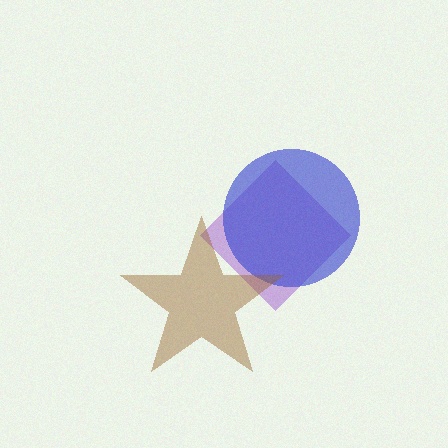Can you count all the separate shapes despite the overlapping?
Yes, there are 3 separate shapes.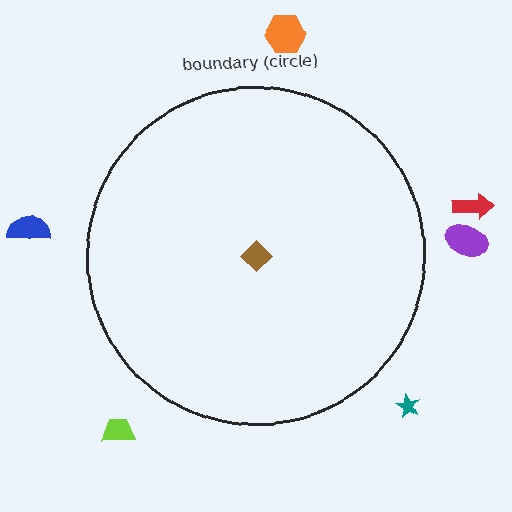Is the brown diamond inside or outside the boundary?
Inside.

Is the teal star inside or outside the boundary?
Outside.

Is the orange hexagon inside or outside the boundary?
Outside.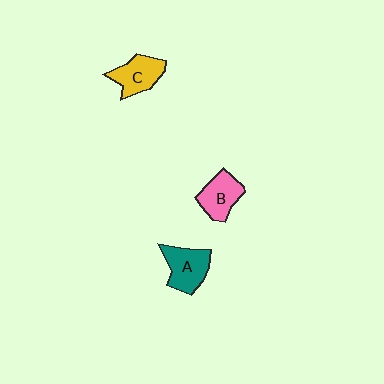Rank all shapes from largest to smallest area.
From largest to smallest: A (teal), C (yellow), B (pink).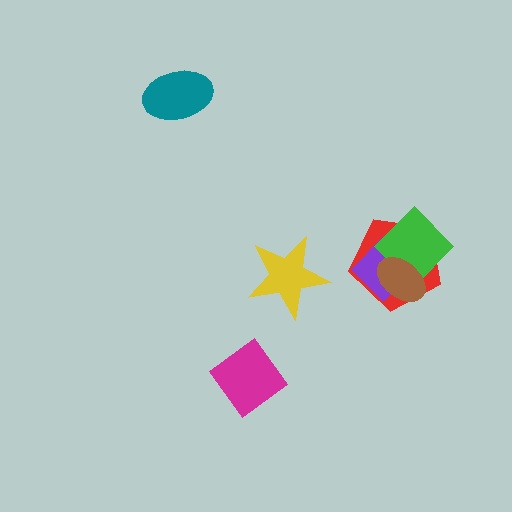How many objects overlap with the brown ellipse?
3 objects overlap with the brown ellipse.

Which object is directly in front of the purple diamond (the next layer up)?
The green diamond is directly in front of the purple diamond.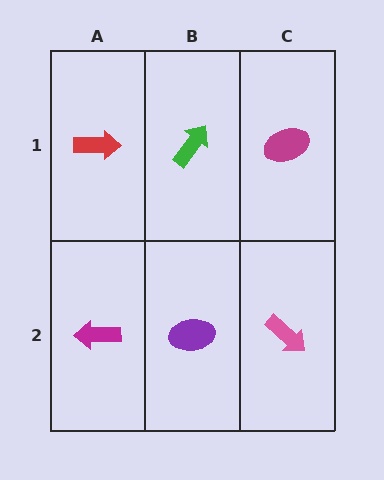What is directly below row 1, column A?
A magenta arrow.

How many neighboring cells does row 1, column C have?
2.